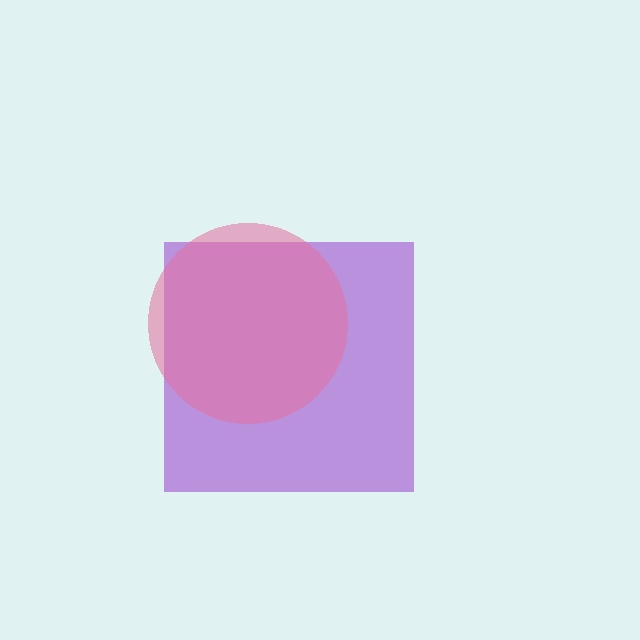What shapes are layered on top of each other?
The layered shapes are: a purple square, a pink circle.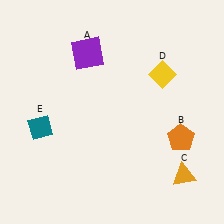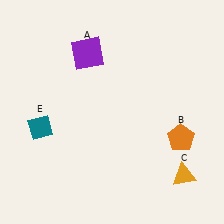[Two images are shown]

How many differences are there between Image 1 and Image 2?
There is 1 difference between the two images.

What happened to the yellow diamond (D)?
The yellow diamond (D) was removed in Image 2. It was in the top-right area of Image 1.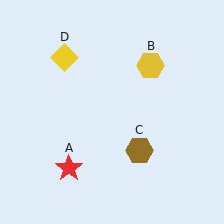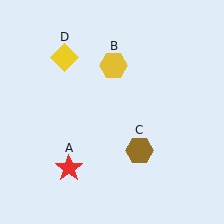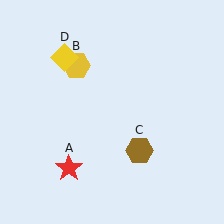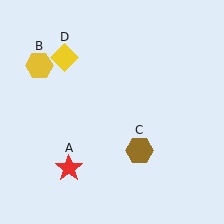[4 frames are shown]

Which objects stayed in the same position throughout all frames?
Red star (object A) and brown hexagon (object C) and yellow diamond (object D) remained stationary.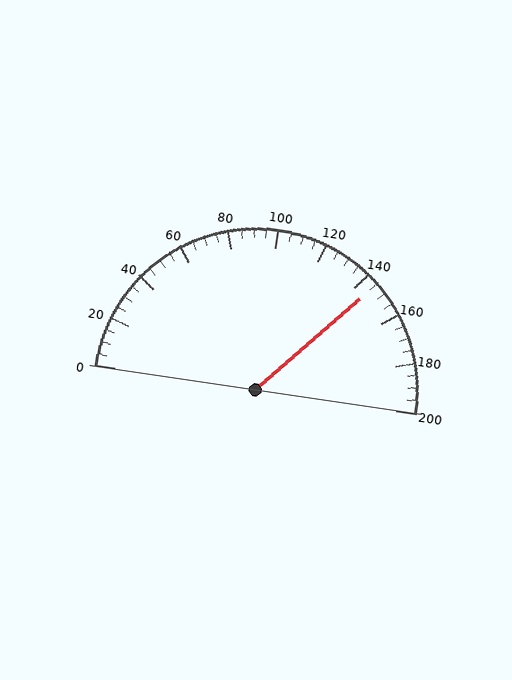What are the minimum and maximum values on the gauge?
The gauge ranges from 0 to 200.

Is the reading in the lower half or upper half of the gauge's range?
The reading is in the upper half of the range (0 to 200).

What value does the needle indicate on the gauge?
The needle indicates approximately 145.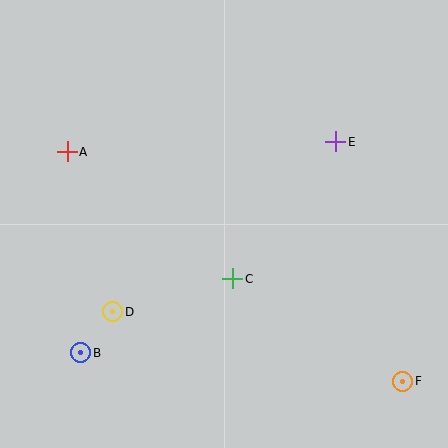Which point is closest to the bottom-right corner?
Point F is closest to the bottom-right corner.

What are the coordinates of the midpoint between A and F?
The midpoint between A and F is at (235, 266).